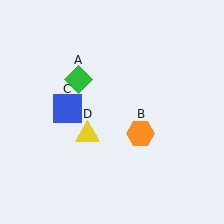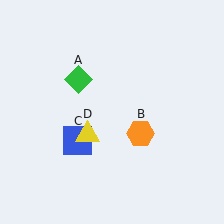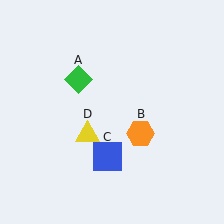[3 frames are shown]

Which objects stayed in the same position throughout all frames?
Green diamond (object A) and orange hexagon (object B) and yellow triangle (object D) remained stationary.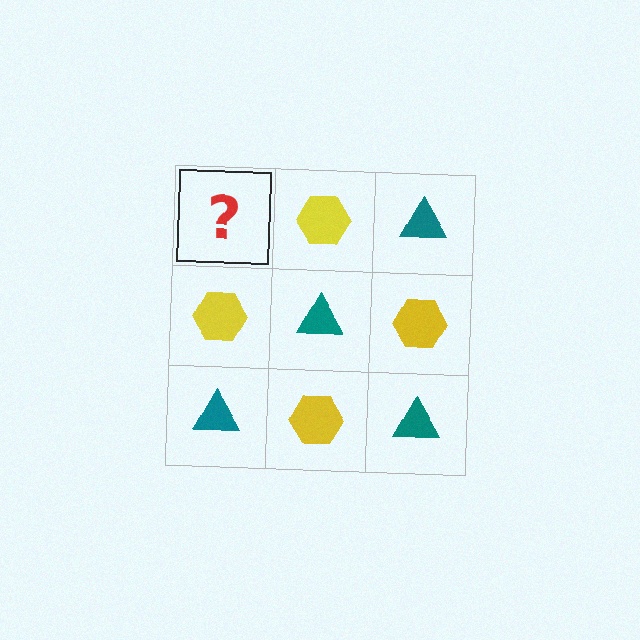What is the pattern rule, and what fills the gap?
The rule is that it alternates teal triangle and yellow hexagon in a checkerboard pattern. The gap should be filled with a teal triangle.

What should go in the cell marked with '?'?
The missing cell should contain a teal triangle.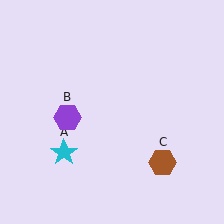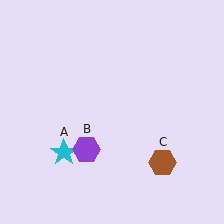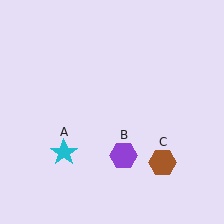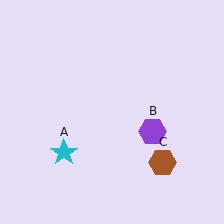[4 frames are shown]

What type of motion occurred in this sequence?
The purple hexagon (object B) rotated counterclockwise around the center of the scene.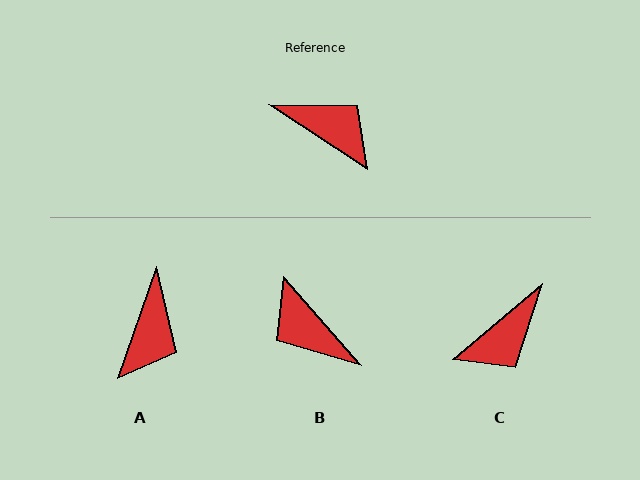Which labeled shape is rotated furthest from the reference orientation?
B, about 164 degrees away.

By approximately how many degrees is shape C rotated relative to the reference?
Approximately 107 degrees clockwise.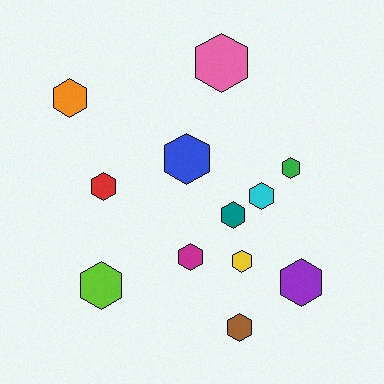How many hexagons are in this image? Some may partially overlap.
There are 12 hexagons.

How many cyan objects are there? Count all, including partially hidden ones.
There is 1 cyan object.